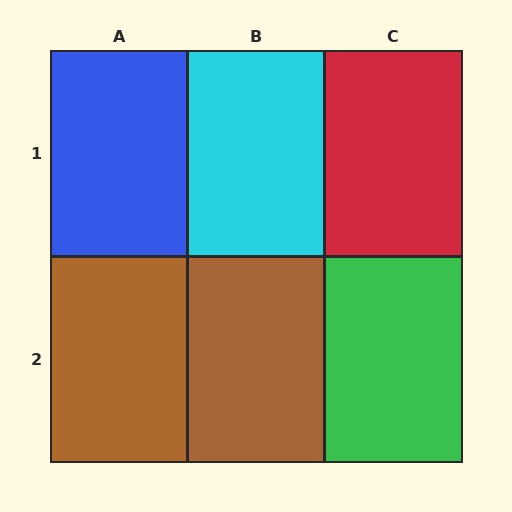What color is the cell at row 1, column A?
Blue.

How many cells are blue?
1 cell is blue.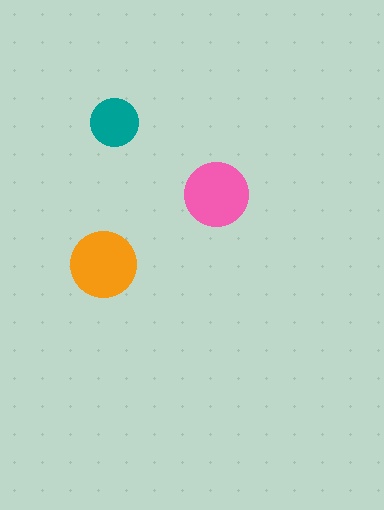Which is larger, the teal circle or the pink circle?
The pink one.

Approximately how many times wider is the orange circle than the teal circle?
About 1.5 times wider.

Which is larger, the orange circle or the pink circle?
The orange one.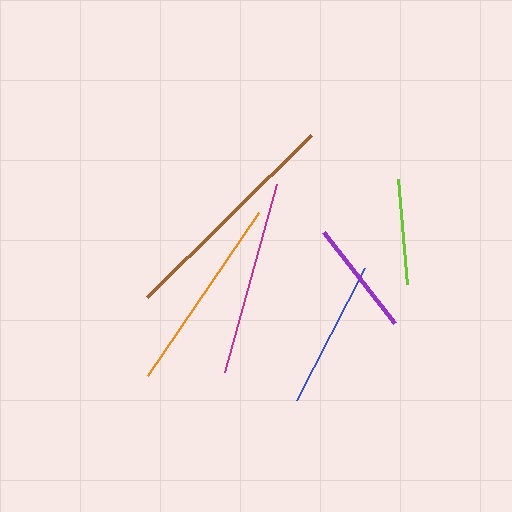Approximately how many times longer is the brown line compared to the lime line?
The brown line is approximately 2.2 times the length of the lime line.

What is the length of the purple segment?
The purple segment is approximately 115 pixels long.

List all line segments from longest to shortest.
From longest to shortest: brown, orange, magenta, blue, purple, lime.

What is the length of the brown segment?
The brown segment is approximately 231 pixels long.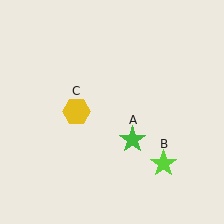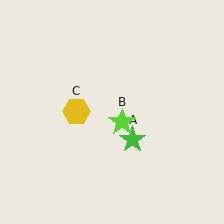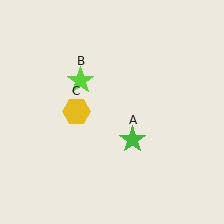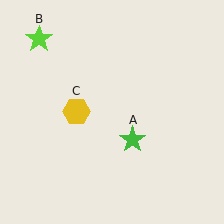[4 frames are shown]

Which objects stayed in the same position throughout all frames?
Green star (object A) and yellow hexagon (object C) remained stationary.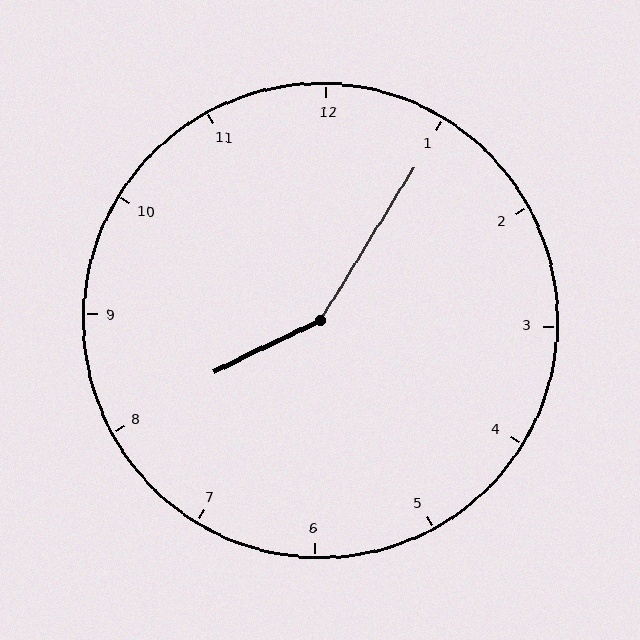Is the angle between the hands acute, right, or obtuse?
It is obtuse.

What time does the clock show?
8:05.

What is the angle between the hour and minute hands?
Approximately 148 degrees.